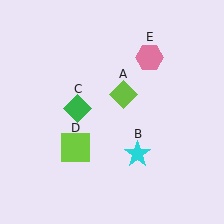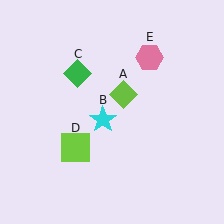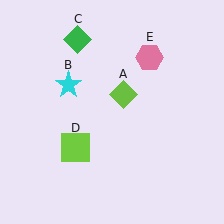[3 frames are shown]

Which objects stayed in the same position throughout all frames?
Lime diamond (object A) and lime square (object D) and pink hexagon (object E) remained stationary.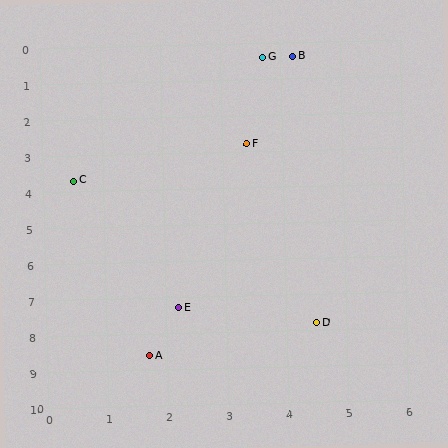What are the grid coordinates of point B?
Point B is at approximately (4.2, 0.4).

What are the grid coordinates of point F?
Point F is at approximately (3.4, 2.8).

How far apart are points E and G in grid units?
Points E and G are about 7.1 grid units apart.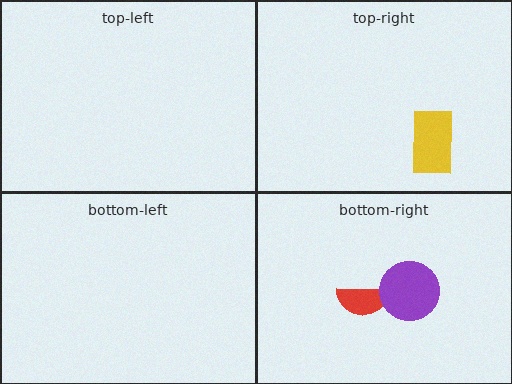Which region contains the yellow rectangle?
The top-right region.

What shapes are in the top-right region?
The yellow rectangle.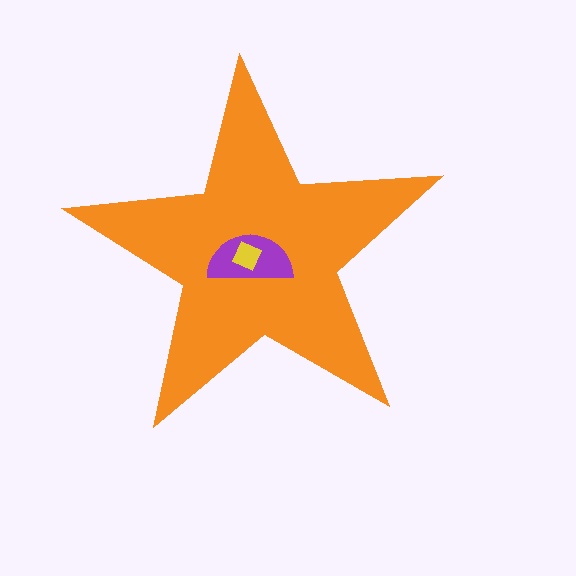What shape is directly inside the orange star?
The purple semicircle.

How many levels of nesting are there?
3.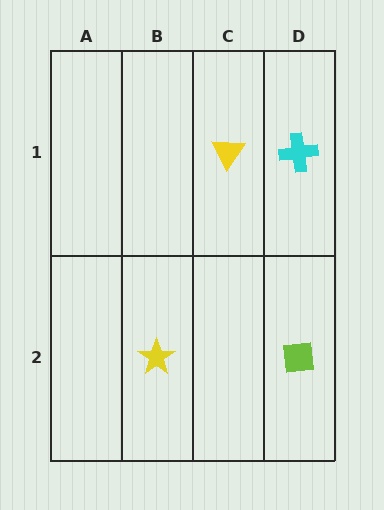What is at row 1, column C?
A yellow triangle.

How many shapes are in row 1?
2 shapes.